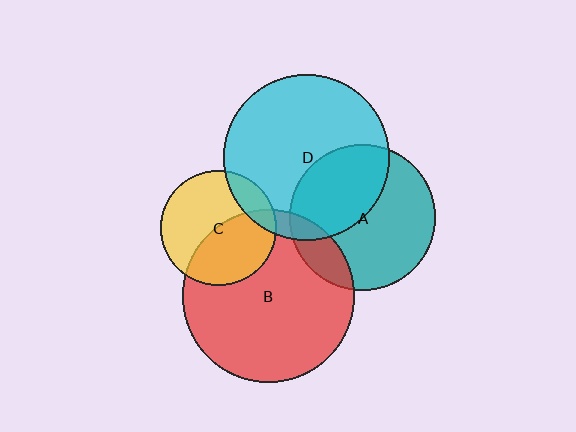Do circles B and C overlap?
Yes.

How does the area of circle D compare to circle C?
Approximately 2.1 times.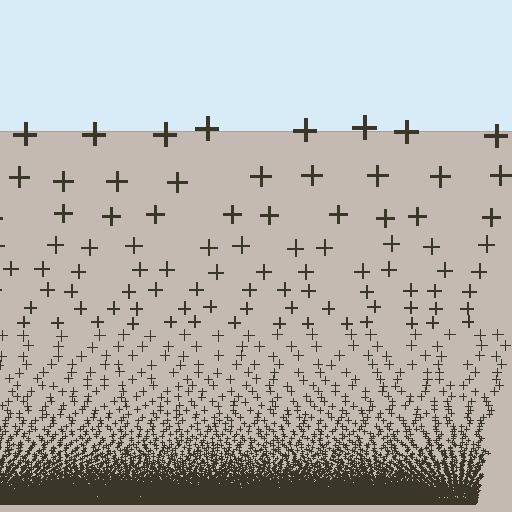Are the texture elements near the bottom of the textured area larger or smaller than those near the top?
Smaller. The gradient is inverted — elements near the bottom are smaller and denser.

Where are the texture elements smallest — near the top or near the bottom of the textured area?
Near the bottom.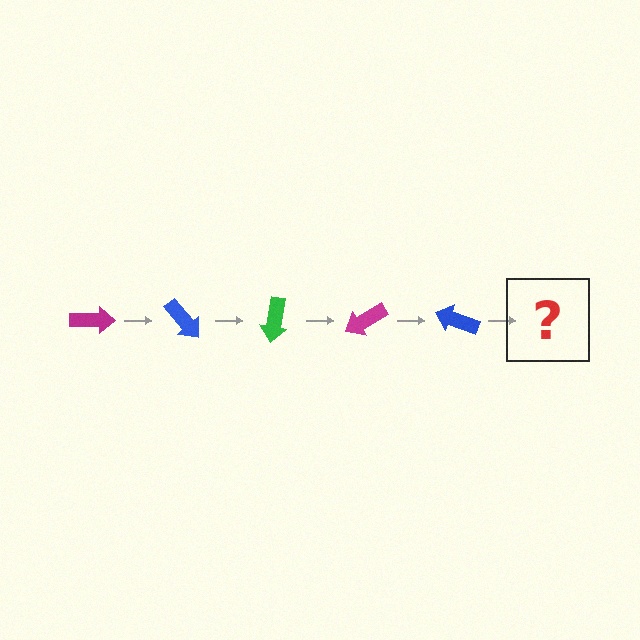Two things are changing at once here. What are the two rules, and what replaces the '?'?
The two rules are that it rotates 50 degrees each step and the color cycles through magenta, blue, and green. The '?' should be a green arrow, rotated 250 degrees from the start.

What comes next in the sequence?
The next element should be a green arrow, rotated 250 degrees from the start.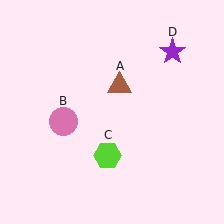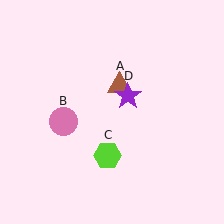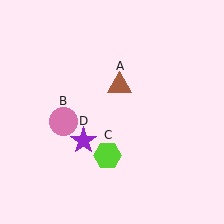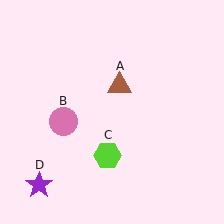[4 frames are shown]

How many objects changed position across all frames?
1 object changed position: purple star (object D).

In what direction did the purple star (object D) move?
The purple star (object D) moved down and to the left.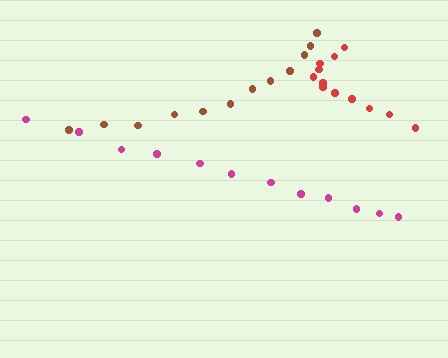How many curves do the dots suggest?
There are 3 distinct paths.